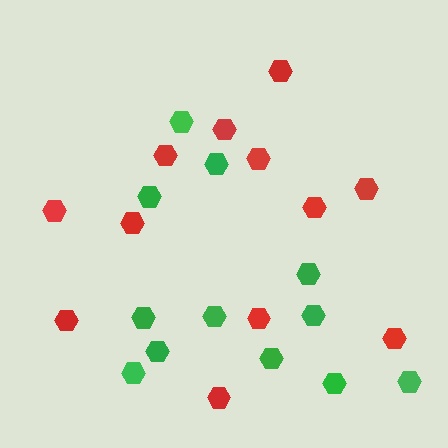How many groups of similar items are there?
There are 2 groups: one group of red hexagons (12) and one group of green hexagons (12).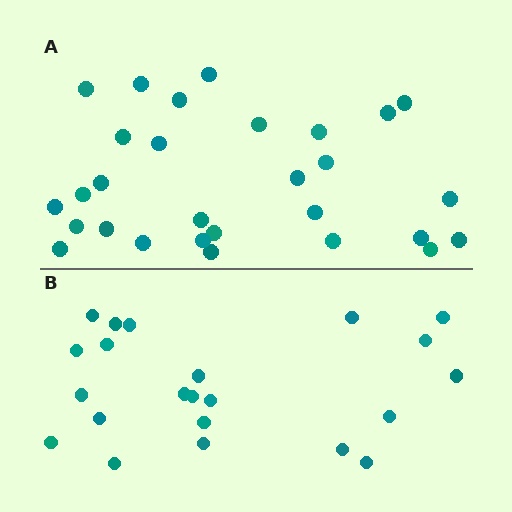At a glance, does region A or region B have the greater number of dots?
Region A (the top region) has more dots.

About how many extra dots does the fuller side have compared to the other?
Region A has roughly 8 or so more dots than region B.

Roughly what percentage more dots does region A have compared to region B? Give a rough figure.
About 30% more.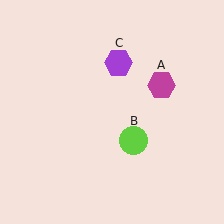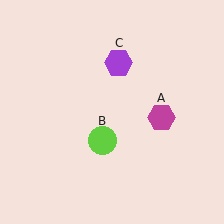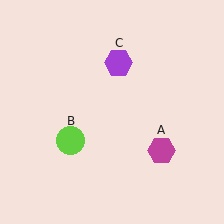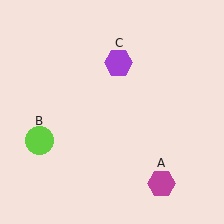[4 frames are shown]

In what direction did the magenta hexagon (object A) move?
The magenta hexagon (object A) moved down.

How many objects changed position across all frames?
2 objects changed position: magenta hexagon (object A), lime circle (object B).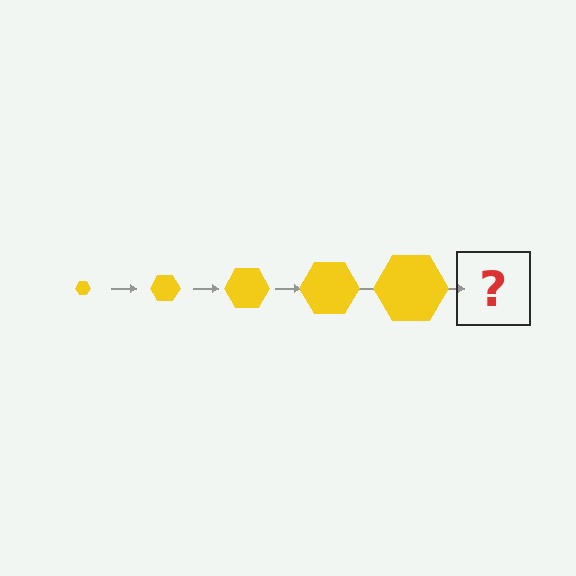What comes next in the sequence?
The next element should be a yellow hexagon, larger than the previous one.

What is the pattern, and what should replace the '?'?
The pattern is that the hexagon gets progressively larger each step. The '?' should be a yellow hexagon, larger than the previous one.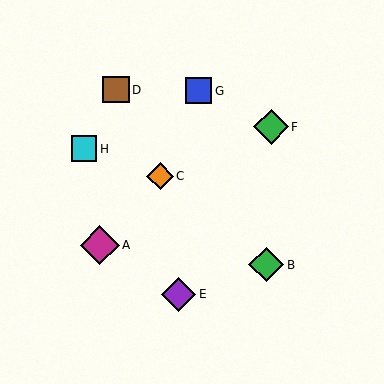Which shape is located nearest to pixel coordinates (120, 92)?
The brown square (labeled D) at (116, 90) is nearest to that location.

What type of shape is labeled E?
Shape E is a purple diamond.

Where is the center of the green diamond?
The center of the green diamond is at (266, 265).